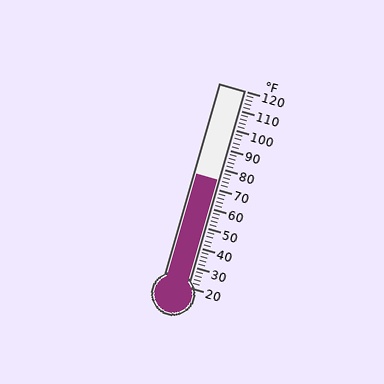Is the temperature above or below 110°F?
The temperature is below 110°F.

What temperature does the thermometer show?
The thermometer shows approximately 74°F.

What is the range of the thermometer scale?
The thermometer scale ranges from 20°F to 120°F.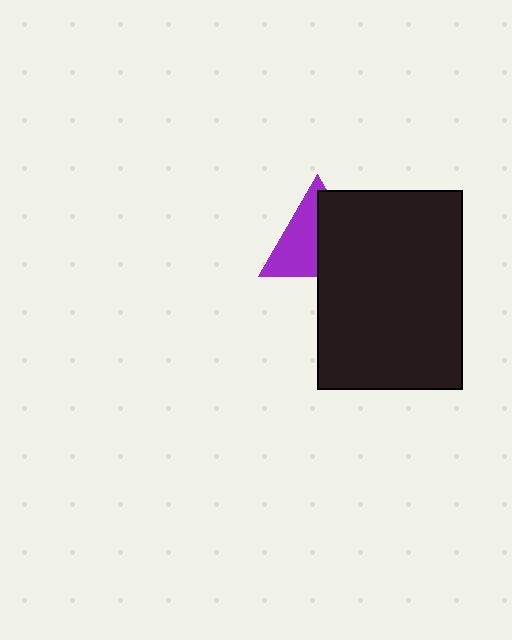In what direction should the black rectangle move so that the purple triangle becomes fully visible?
The black rectangle should move right. That is the shortest direction to clear the overlap and leave the purple triangle fully visible.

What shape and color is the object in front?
The object in front is a black rectangle.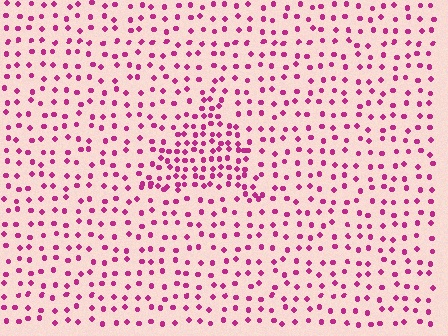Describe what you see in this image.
The image contains small magenta elements arranged at two different densities. A triangle-shaped region is visible where the elements are more densely packed than the surrounding area.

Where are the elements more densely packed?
The elements are more densely packed inside the triangle boundary.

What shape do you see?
I see a triangle.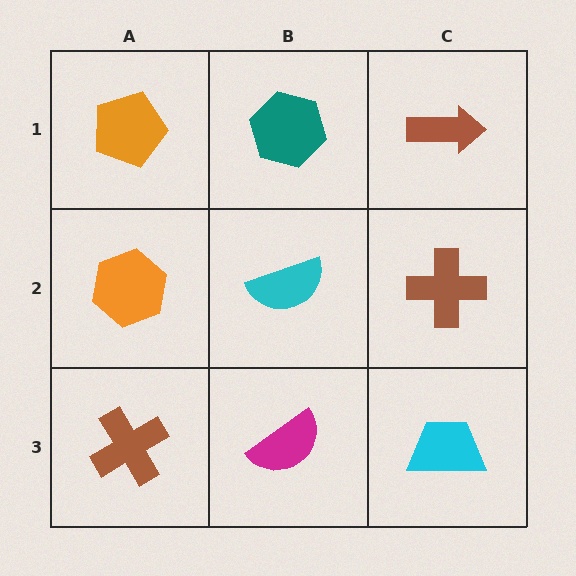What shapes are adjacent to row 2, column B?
A teal hexagon (row 1, column B), a magenta semicircle (row 3, column B), an orange hexagon (row 2, column A), a brown cross (row 2, column C).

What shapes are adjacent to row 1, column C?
A brown cross (row 2, column C), a teal hexagon (row 1, column B).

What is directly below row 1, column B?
A cyan semicircle.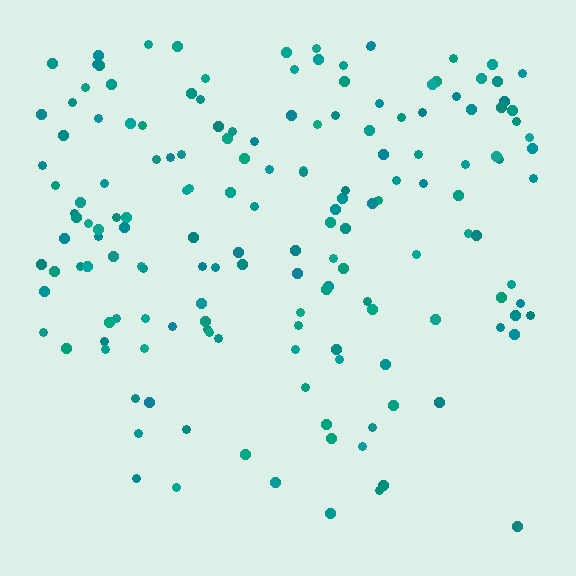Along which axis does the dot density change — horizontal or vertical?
Vertical.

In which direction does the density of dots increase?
From bottom to top, with the top side densest.